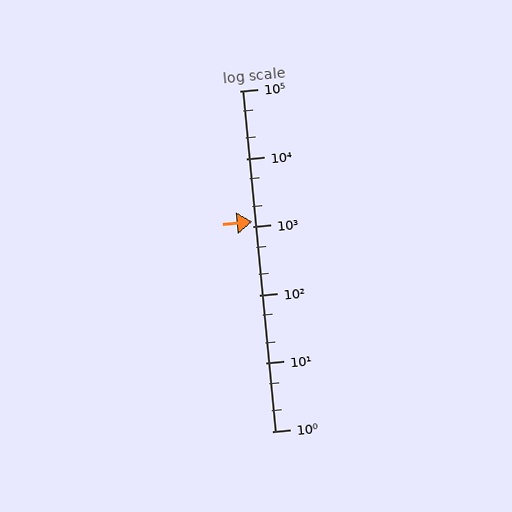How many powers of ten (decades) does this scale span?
The scale spans 5 decades, from 1 to 100000.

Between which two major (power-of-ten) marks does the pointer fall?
The pointer is between 1000 and 10000.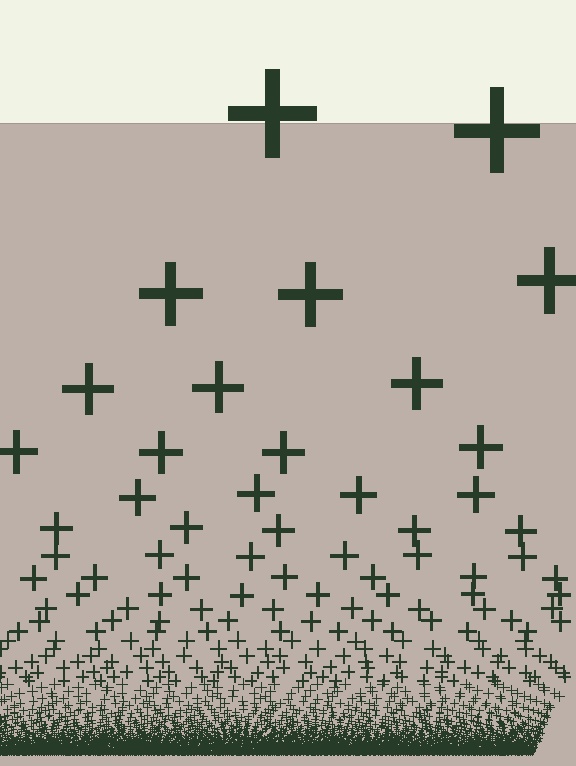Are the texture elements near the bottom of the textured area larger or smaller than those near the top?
Smaller. The gradient is inverted — elements near the bottom are smaller and denser.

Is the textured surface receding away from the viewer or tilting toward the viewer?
The surface appears to tilt toward the viewer. Texture elements get larger and sparser toward the top.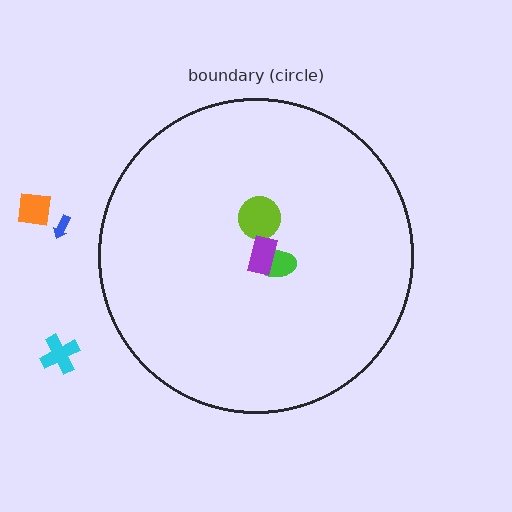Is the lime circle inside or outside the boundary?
Inside.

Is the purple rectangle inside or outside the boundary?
Inside.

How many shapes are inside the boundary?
3 inside, 3 outside.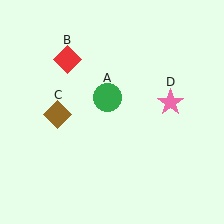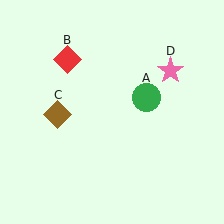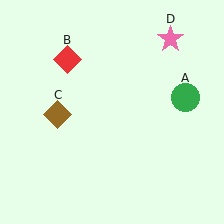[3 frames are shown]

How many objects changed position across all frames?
2 objects changed position: green circle (object A), pink star (object D).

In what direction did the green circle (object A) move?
The green circle (object A) moved right.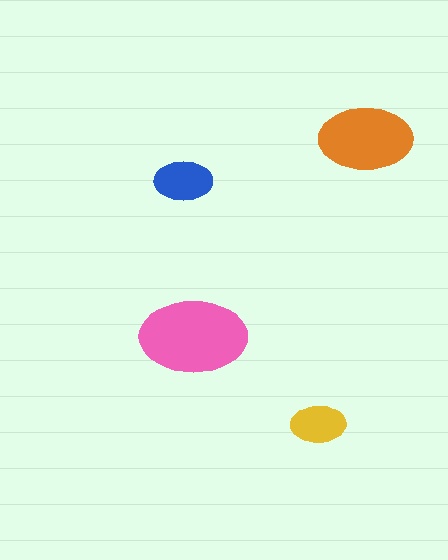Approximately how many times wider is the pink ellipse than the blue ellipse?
About 2 times wider.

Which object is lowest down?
The yellow ellipse is bottommost.